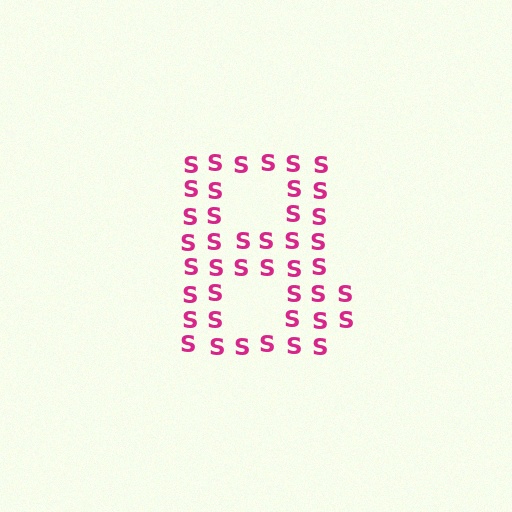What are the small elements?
The small elements are letter S's.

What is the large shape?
The large shape is the letter B.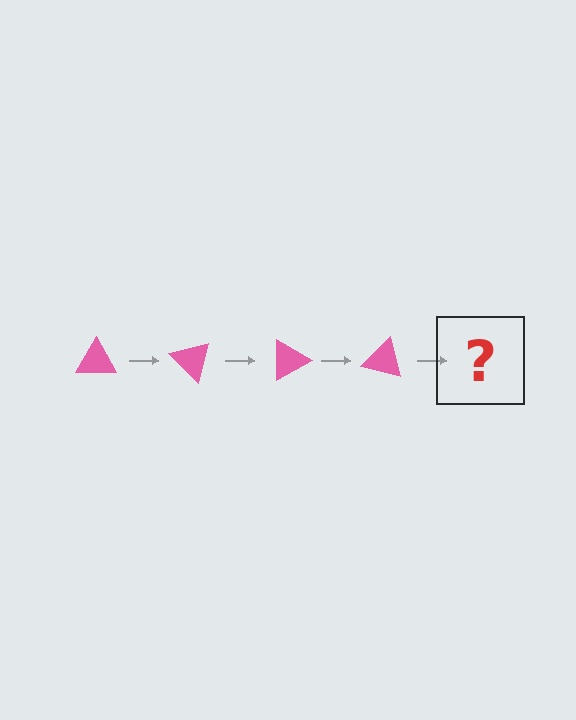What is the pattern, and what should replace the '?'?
The pattern is that the triangle rotates 45 degrees each step. The '?' should be a pink triangle rotated 180 degrees.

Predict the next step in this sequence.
The next step is a pink triangle rotated 180 degrees.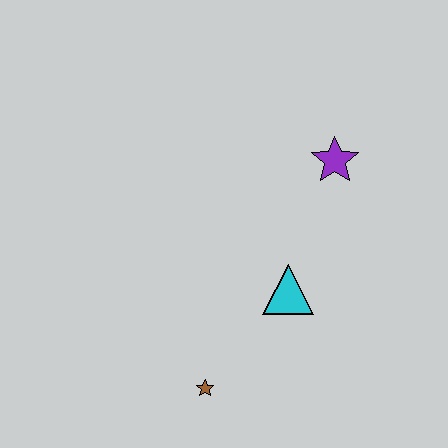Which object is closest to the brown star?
The cyan triangle is closest to the brown star.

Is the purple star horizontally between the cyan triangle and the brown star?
No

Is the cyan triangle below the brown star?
No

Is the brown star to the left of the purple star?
Yes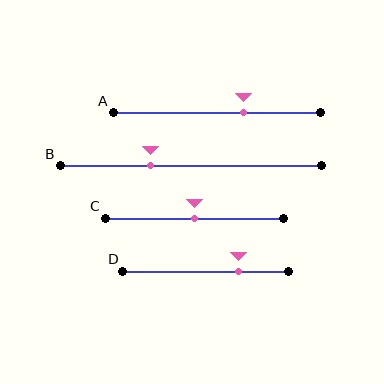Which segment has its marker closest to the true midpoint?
Segment C has its marker closest to the true midpoint.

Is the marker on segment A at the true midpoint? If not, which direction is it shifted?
No, the marker on segment A is shifted to the right by about 13% of the segment length.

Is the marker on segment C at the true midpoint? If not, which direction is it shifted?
Yes, the marker on segment C is at the true midpoint.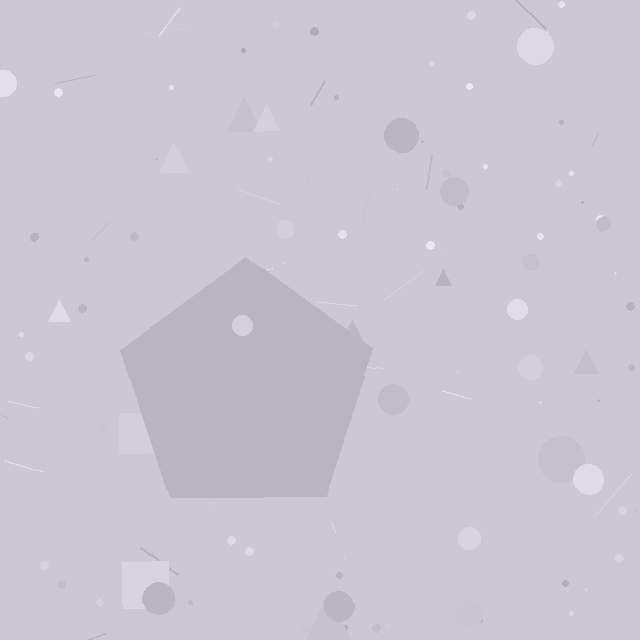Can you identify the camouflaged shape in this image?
The camouflaged shape is a pentagon.